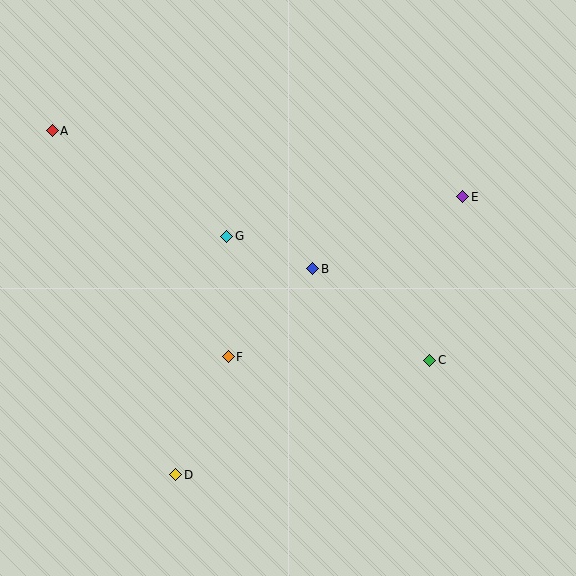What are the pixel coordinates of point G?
Point G is at (227, 236).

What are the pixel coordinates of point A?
Point A is at (52, 131).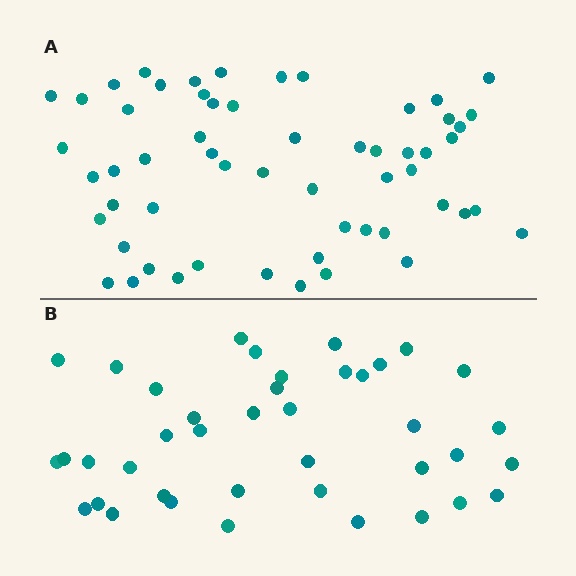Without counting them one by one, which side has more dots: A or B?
Region A (the top region) has more dots.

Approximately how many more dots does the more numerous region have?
Region A has approximately 15 more dots than region B.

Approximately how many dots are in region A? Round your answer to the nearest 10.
About 60 dots. (The exact count is 57, which rounds to 60.)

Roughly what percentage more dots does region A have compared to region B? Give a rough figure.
About 40% more.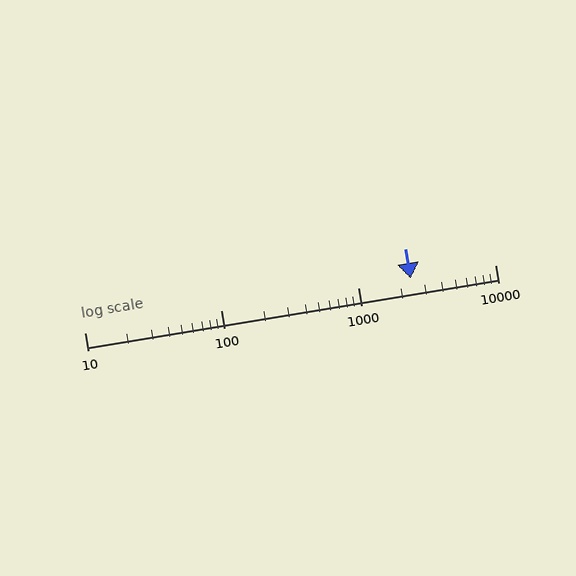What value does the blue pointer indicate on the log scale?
The pointer indicates approximately 2400.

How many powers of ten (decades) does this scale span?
The scale spans 3 decades, from 10 to 10000.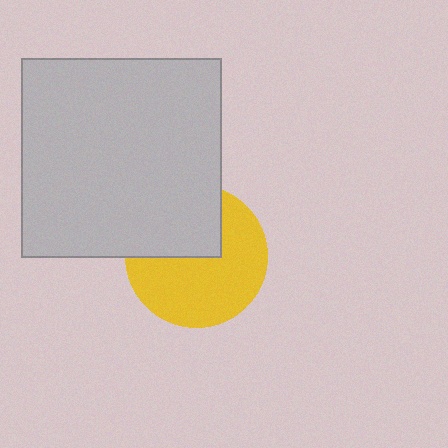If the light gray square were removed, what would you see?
You would see the complete yellow circle.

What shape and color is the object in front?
The object in front is a light gray square.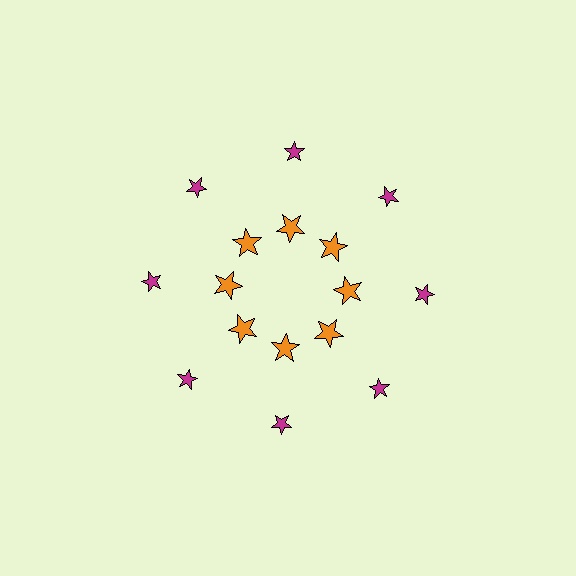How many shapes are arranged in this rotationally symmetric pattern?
There are 16 shapes, arranged in 8 groups of 2.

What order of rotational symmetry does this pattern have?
This pattern has 8-fold rotational symmetry.